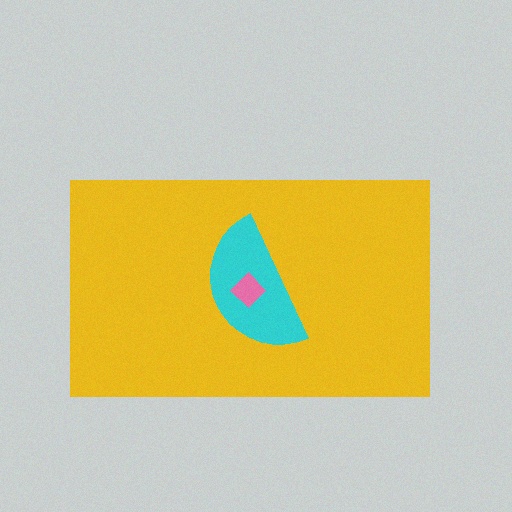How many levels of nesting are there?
3.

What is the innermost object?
The pink diamond.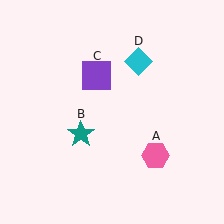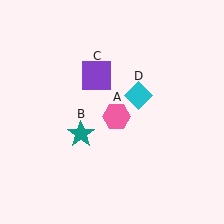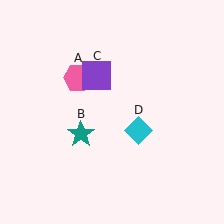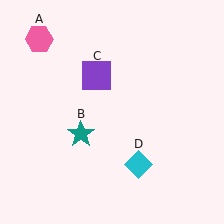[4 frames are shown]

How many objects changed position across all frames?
2 objects changed position: pink hexagon (object A), cyan diamond (object D).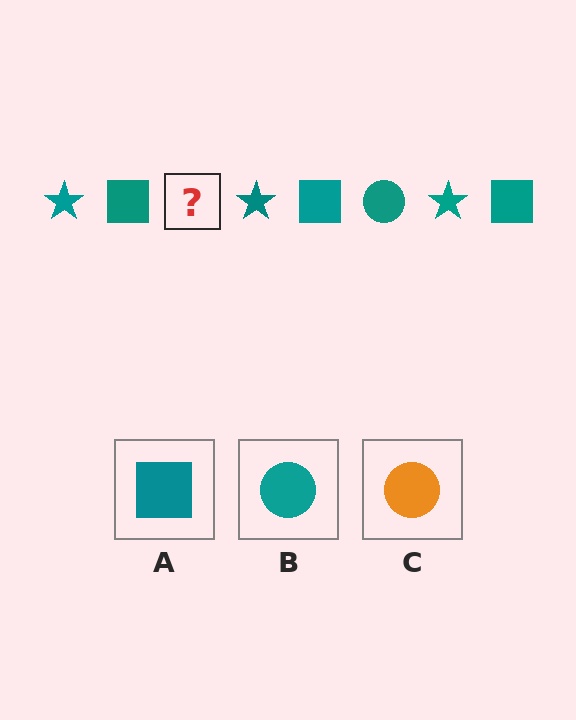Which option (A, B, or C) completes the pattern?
B.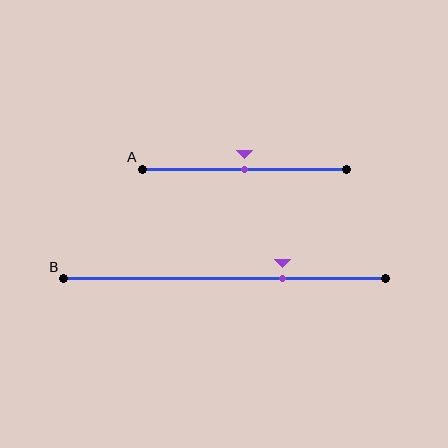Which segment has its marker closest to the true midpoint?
Segment A has its marker closest to the true midpoint.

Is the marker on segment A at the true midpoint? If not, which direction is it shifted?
Yes, the marker on segment A is at the true midpoint.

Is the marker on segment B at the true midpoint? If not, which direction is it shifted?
No, the marker on segment B is shifted to the right by about 18% of the segment length.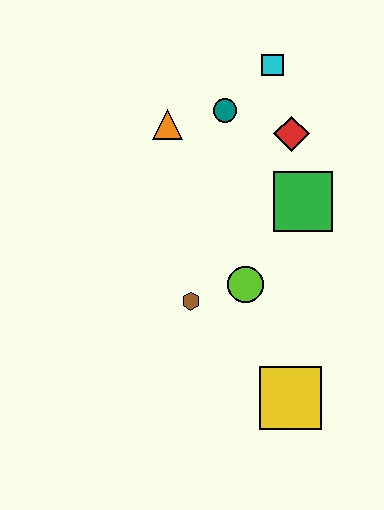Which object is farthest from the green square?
The yellow square is farthest from the green square.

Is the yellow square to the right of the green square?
No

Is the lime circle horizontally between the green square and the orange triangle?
Yes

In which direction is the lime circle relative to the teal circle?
The lime circle is below the teal circle.